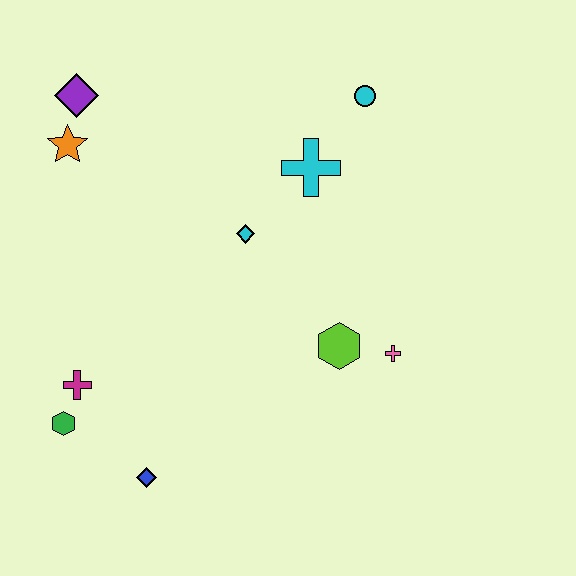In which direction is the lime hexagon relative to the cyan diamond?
The lime hexagon is below the cyan diamond.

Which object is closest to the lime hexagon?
The pink cross is closest to the lime hexagon.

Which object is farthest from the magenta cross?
The cyan circle is farthest from the magenta cross.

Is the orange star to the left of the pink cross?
Yes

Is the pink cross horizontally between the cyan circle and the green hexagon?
No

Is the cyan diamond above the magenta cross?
Yes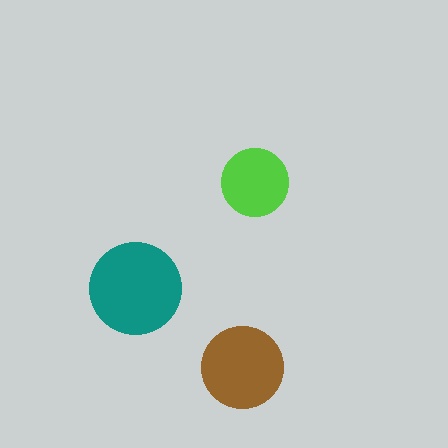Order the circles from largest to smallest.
the teal one, the brown one, the lime one.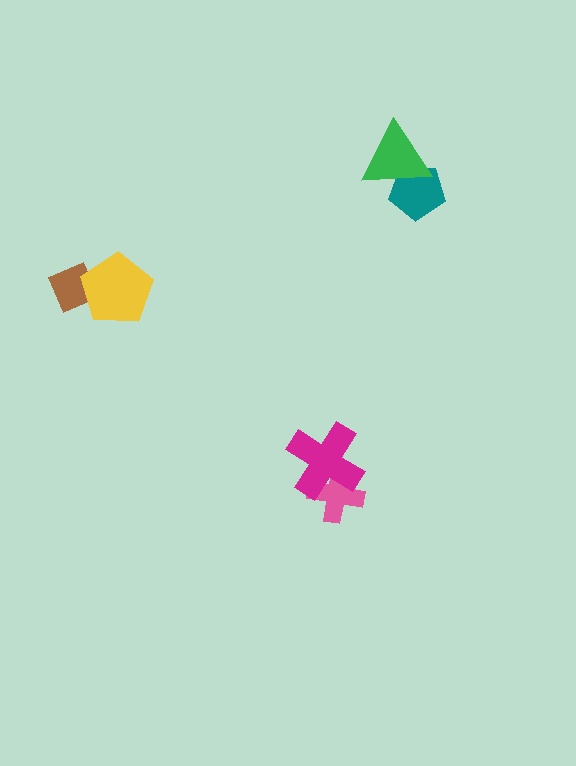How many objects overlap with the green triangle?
1 object overlaps with the green triangle.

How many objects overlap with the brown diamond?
1 object overlaps with the brown diamond.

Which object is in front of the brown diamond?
The yellow pentagon is in front of the brown diamond.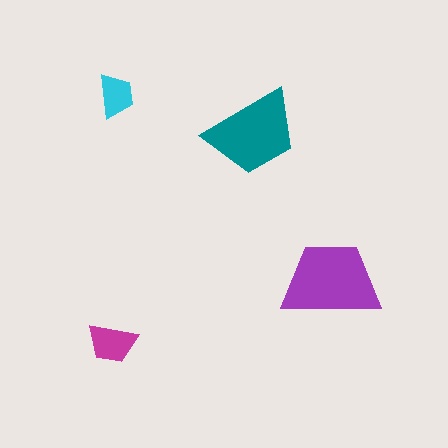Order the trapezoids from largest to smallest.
the purple one, the teal one, the magenta one, the cyan one.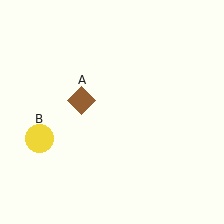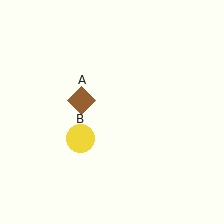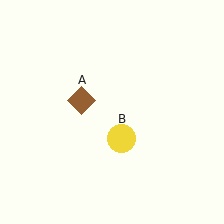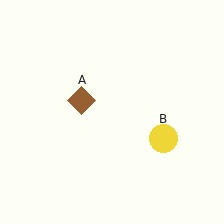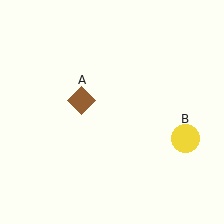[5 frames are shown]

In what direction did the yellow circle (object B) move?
The yellow circle (object B) moved right.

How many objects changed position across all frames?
1 object changed position: yellow circle (object B).